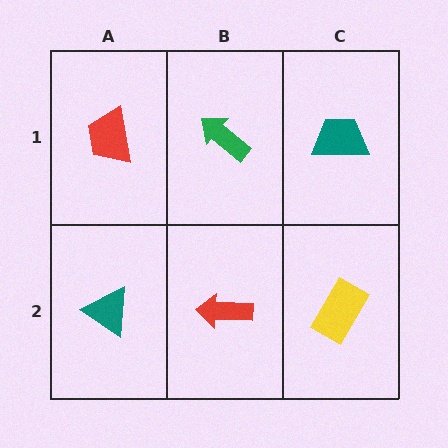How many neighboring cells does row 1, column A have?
2.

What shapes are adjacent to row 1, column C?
A yellow rectangle (row 2, column C), a green arrow (row 1, column B).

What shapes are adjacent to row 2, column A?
A red trapezoid (row 1, column A), a red arrow (row 2, column B).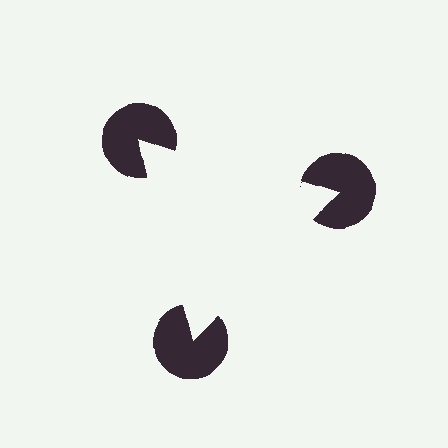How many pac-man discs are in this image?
There are 3 — one at each vertex of the illusory triangle.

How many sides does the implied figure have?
3 sides.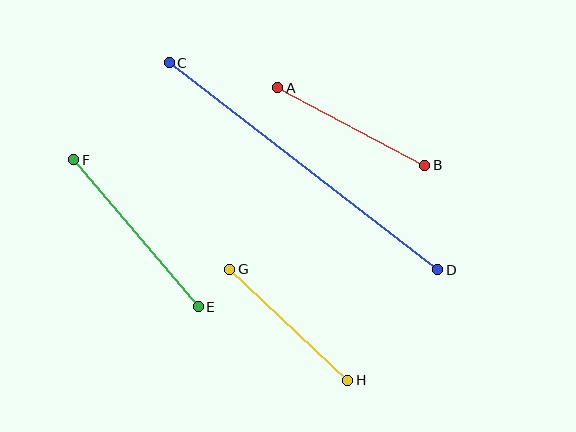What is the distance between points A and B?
The distance is approximately 166 pixels.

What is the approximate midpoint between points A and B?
The midpoint is at approximately (351, 127) pixels.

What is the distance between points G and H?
The distance is approximately 162 pixels.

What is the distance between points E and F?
The distance is approximately 193 pixels.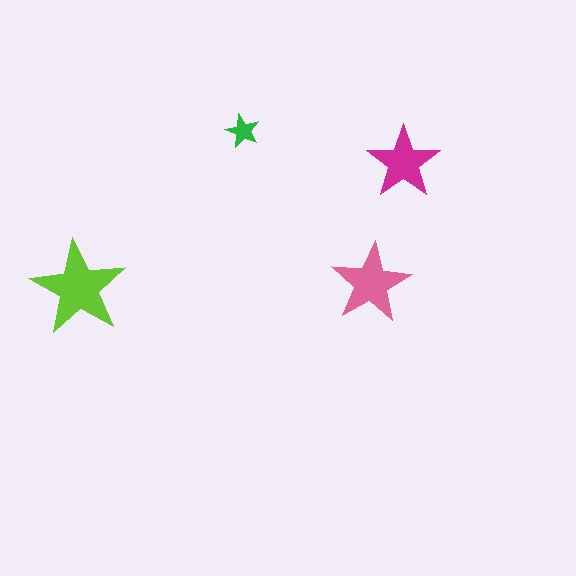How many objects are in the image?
There are 4 objects in the image.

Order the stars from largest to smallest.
the lime one, the pink one, the magenta one, the green one.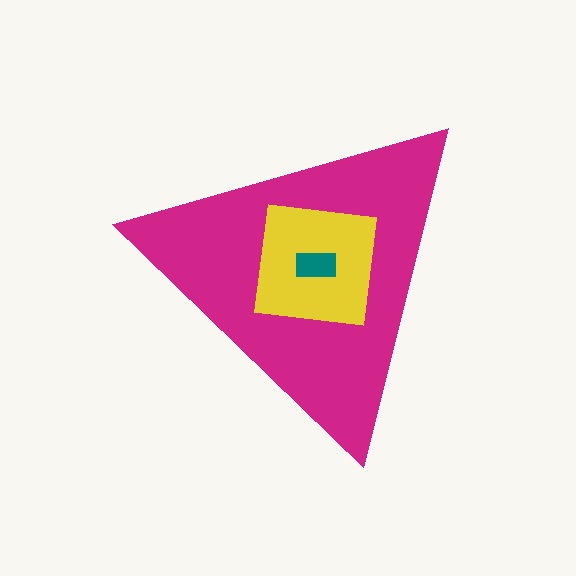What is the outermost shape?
The magenta triangle.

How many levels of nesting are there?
3.